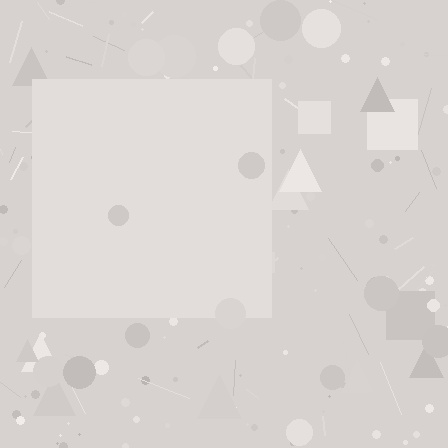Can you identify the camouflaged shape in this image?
The camouflaged shape is a square.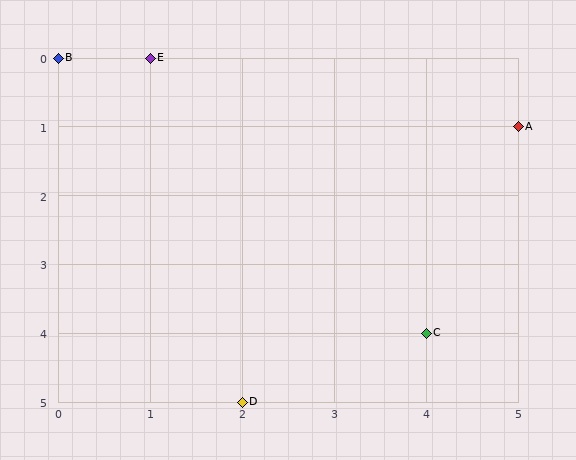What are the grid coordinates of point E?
Point E is at grid coordinates (1, 0).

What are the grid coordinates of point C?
Point C is at grid coordinates (4, 4).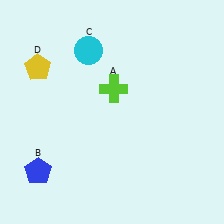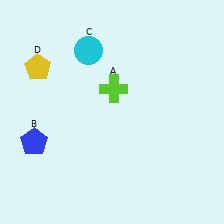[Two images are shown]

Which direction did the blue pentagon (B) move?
The blue pentagon (B) moved up.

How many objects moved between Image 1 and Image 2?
1 object moved between the two images.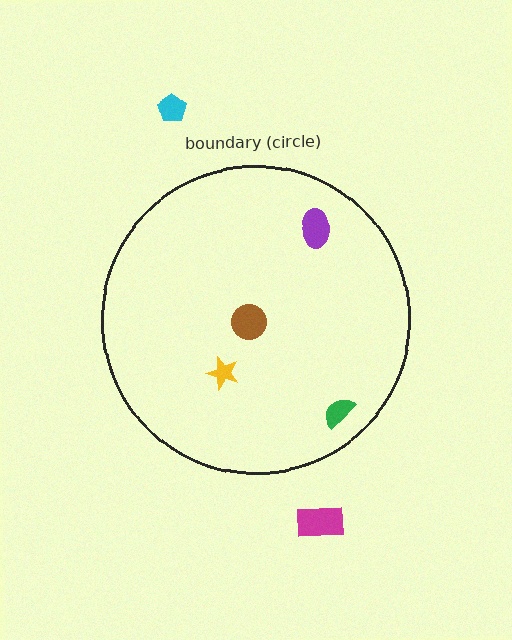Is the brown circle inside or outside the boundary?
Inside.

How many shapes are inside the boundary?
4 inside, 2 outside.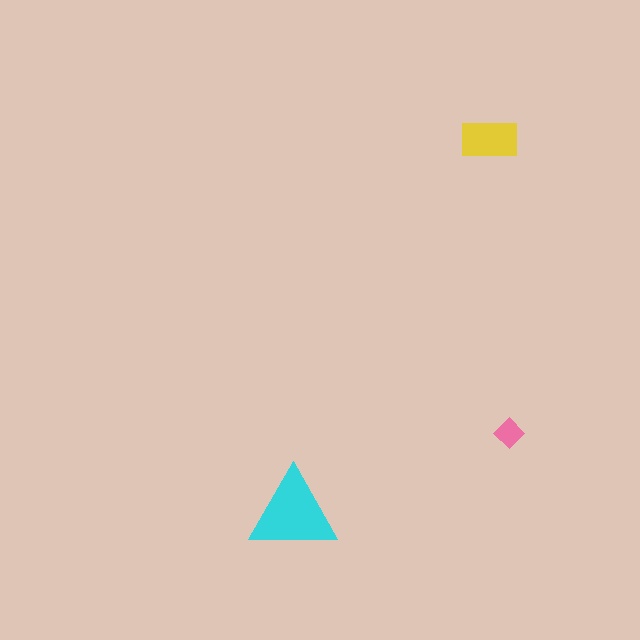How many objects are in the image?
There are 3 objects in the image.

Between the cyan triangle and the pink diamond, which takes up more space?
The cyan triangle.